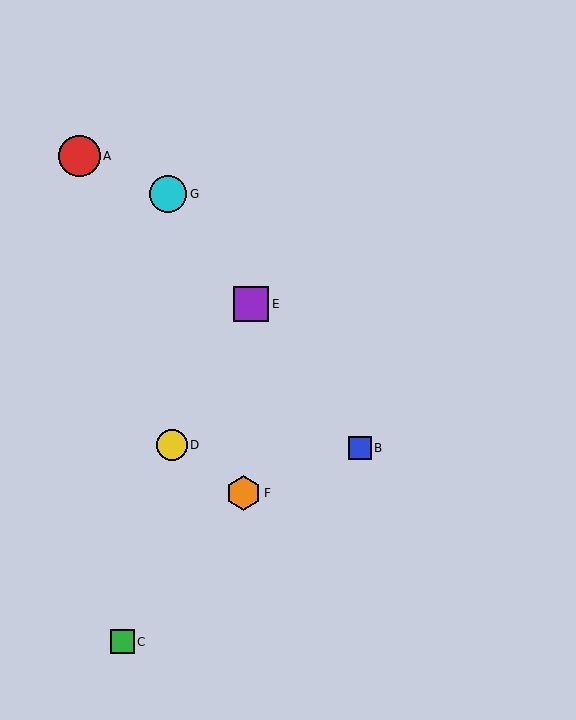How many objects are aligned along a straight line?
3 objects (B, E, G) are aligned along a straight line.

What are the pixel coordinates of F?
Object F is at (244, 493).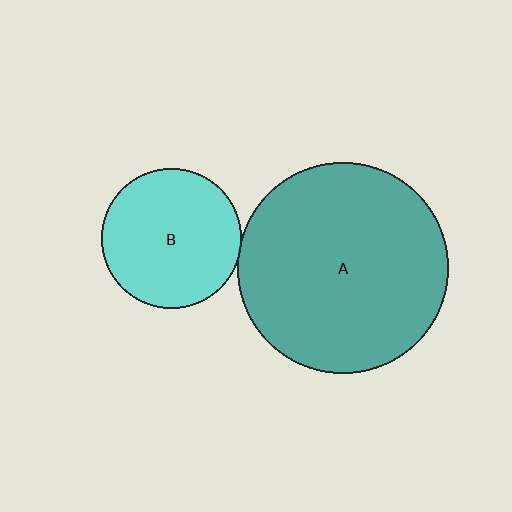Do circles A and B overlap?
Yes.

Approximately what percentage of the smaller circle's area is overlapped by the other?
Approximately 5%.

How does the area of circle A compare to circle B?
Approximately 2.3 times.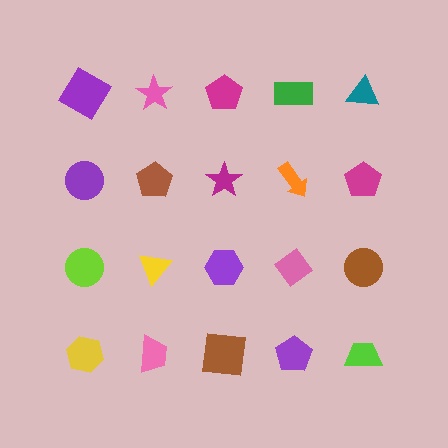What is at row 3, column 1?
A lime circle.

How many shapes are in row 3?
5 shapes.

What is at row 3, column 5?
A brown circle.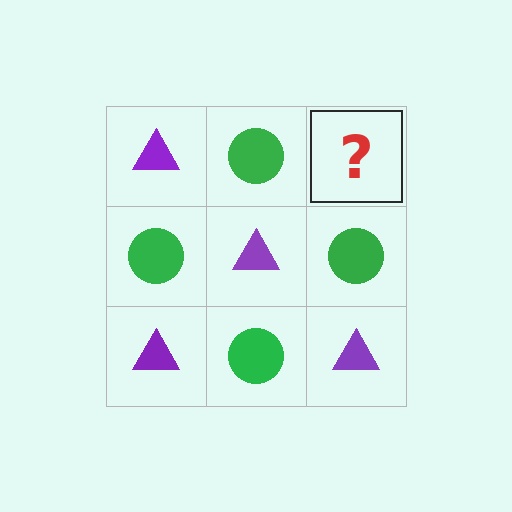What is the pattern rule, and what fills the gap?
The rule is that it alternates purple triangle and green circle in a checkerboard pattern. The gap should be filled with a purple triangle.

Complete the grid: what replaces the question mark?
The question mark should be replaced with a purple triangle.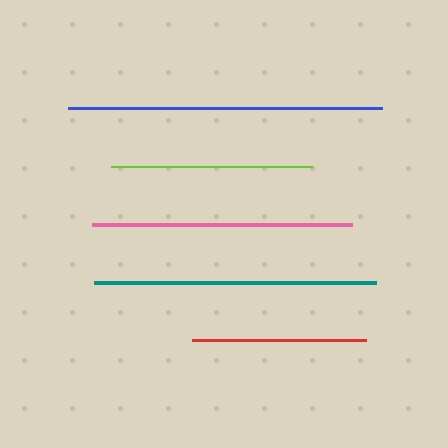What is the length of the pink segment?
The pink segment is approximately 261 pixels long.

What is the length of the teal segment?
The teal segment is approximately 281 pixels long.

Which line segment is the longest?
The blue line is the longest at approximately 313 pixels.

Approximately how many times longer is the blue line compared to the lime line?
The blue line is approximately 1.6 times the length of the lime line.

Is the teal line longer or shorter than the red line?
The teal line is longer than the red line.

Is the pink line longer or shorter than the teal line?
The teal line is longer than the pink line.